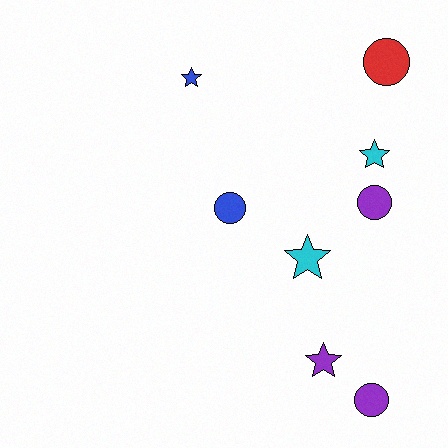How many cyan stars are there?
There are 2 cyan stars.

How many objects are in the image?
There are 8 objects.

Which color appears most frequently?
Purple, with 3 objects.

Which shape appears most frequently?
Star, with 4 objects.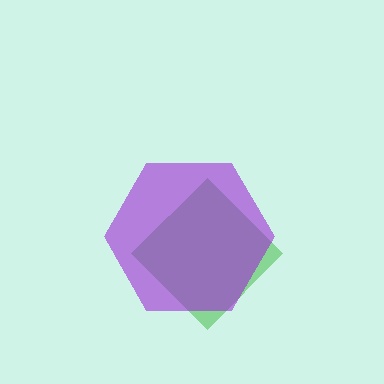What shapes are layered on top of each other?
The layered shapes are: a green diamond, a purple hexagon.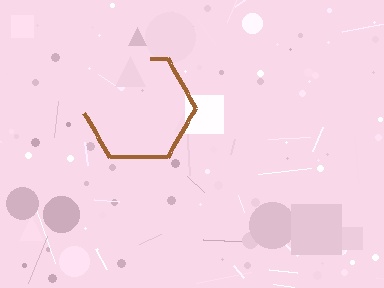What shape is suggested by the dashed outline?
The dashed outline suggests a hexagon.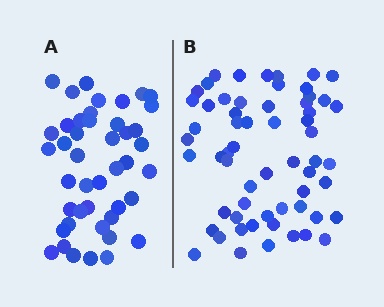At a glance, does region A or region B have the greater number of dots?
Region B (the right region) has more dots.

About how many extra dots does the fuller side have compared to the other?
Region B has approximately 15 more dots than region A.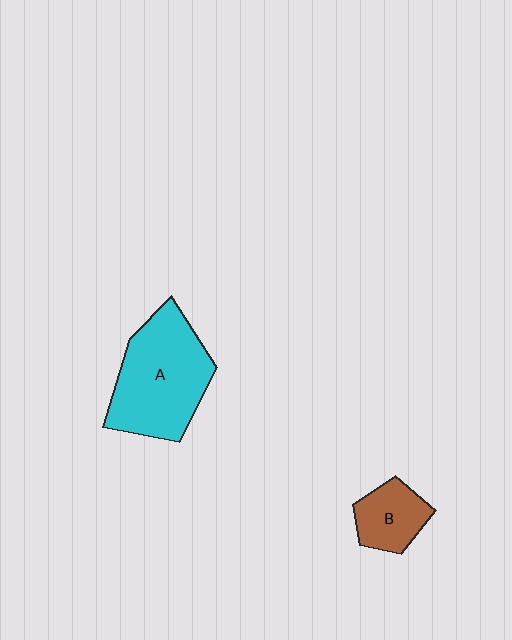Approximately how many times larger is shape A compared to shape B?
Approximately 2.4 times.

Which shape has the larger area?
Shape A (cyan).